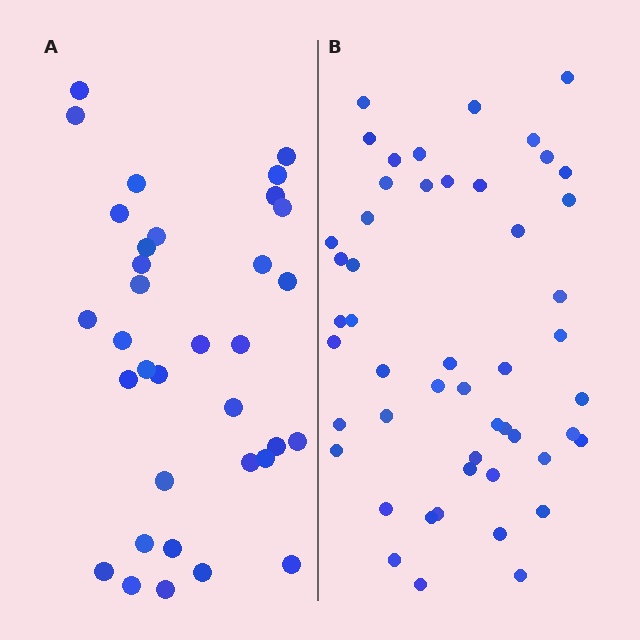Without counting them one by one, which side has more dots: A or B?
Region B (the right region) has more dots.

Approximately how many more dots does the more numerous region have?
Region B has approximately 15 more dots than region A.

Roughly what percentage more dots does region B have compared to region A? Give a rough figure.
About 45% more.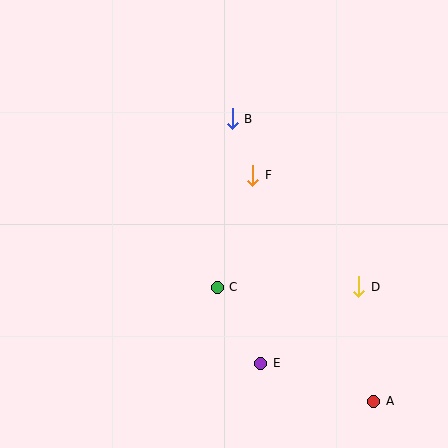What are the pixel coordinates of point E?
Point E is at (261, 363).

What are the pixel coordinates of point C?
Point C is at (217, 287).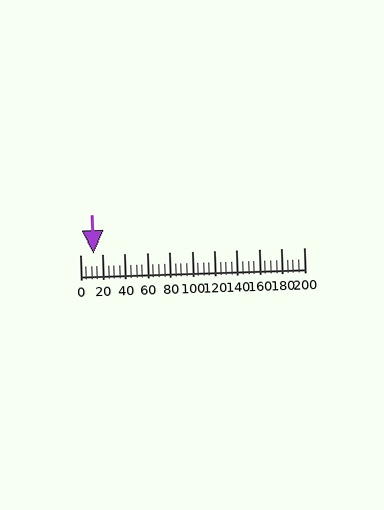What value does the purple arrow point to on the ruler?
The purple arrow points to approximately 12.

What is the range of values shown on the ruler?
The ruler shows values from 0 to 200.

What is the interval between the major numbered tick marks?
The major tick marks are spaced 20 units apart.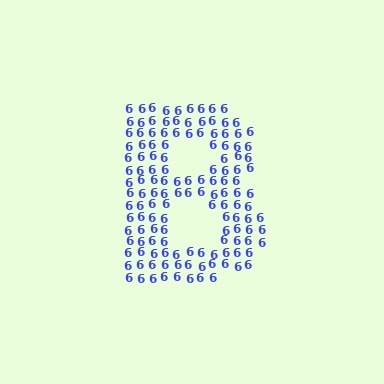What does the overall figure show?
The overall figure shows the letter B.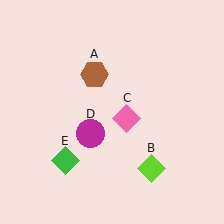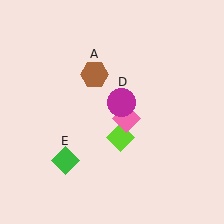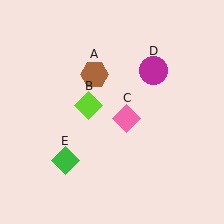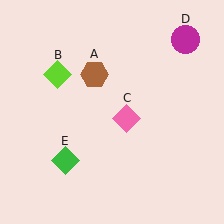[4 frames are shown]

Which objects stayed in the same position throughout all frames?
Brown hexagon (object A) and pink diamond (object C) and green diamond (object E) remained stationary.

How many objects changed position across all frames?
2 objects changed position: lime diamond (object B), magenta circle (object D).